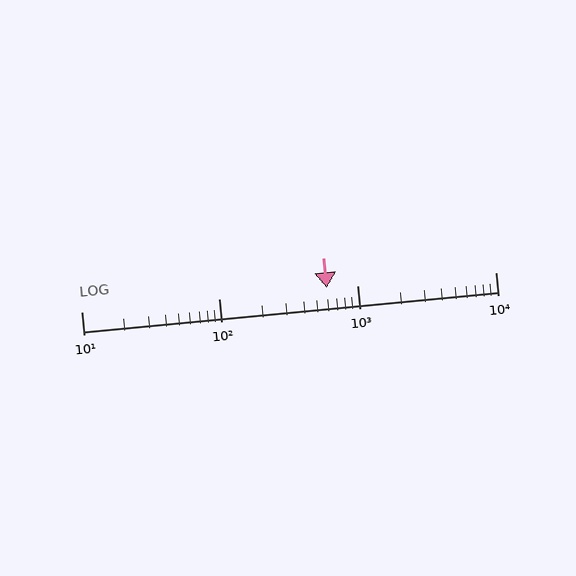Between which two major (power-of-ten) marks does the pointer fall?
The pointer is between 100 and 1000.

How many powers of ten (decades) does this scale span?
The scale spans 3 decades, from 10 to 10000.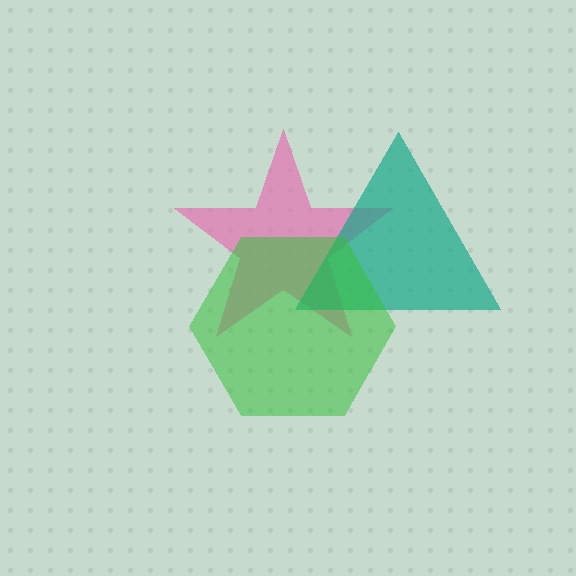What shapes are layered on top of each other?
The layered shapes are: a pink star, a teal triangle, a green hexagon.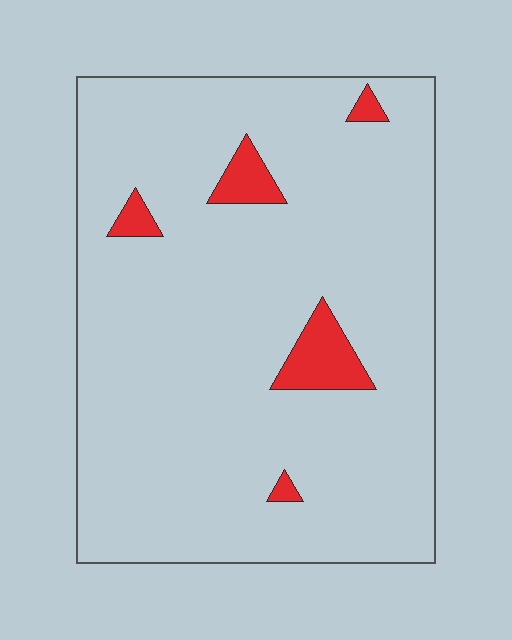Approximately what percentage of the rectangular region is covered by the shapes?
Approximately 5%.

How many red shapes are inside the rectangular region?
5.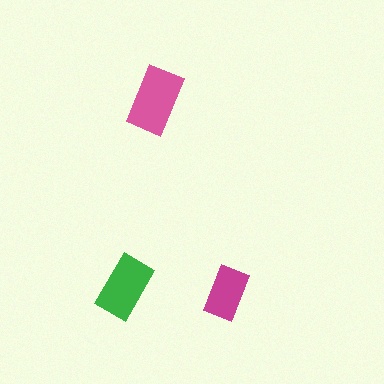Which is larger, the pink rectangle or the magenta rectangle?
The pink one.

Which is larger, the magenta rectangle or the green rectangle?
The green one.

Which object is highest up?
The pink rectangle is topmost.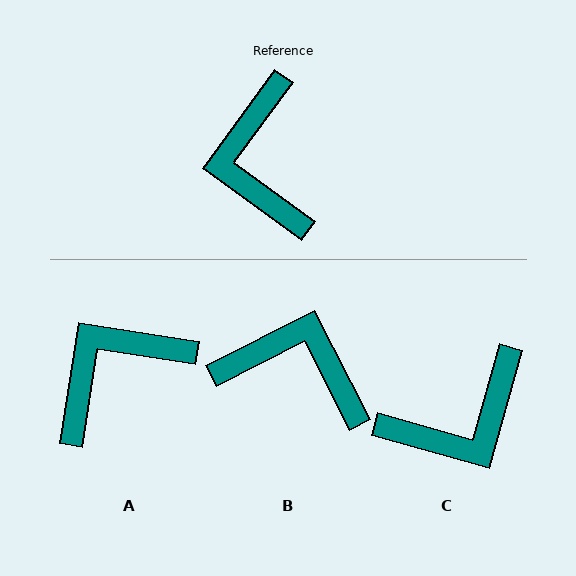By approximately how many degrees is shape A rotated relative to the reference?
Approximately 63 degrees clockwise.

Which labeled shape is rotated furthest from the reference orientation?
B, about 117 degrees away.